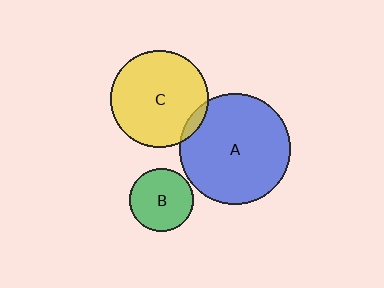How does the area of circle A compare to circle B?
Approximately 3.1 times.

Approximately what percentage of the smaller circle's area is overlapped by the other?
Approximately 5%.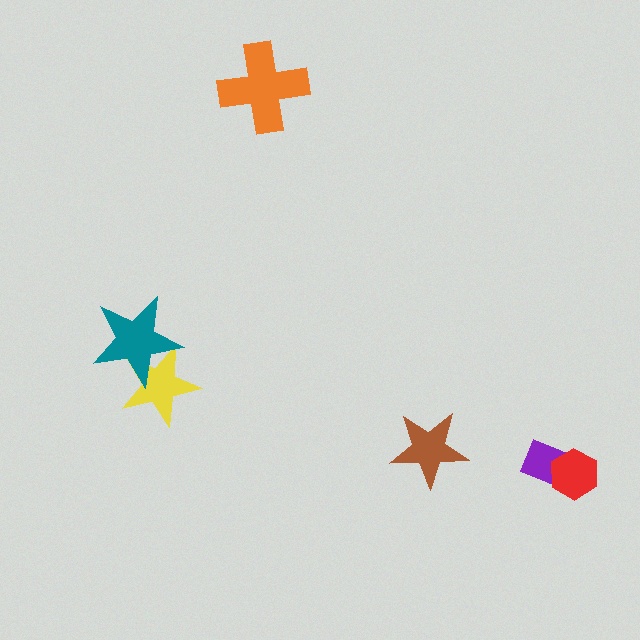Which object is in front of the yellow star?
The teal star is in front of the yellow star.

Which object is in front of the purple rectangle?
The red hexagon is in front of the purple rectangle.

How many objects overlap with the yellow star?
1 object overlaps with the yellow star.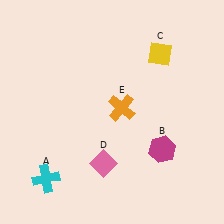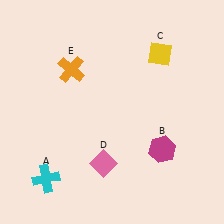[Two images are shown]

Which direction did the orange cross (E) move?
The orange cross (E) moved left.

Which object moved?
The orange cross (E) moved left.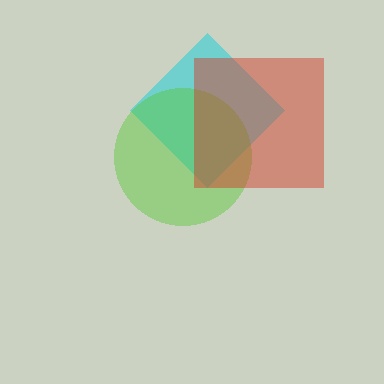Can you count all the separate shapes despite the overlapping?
Yes, there are 3 separate shapes.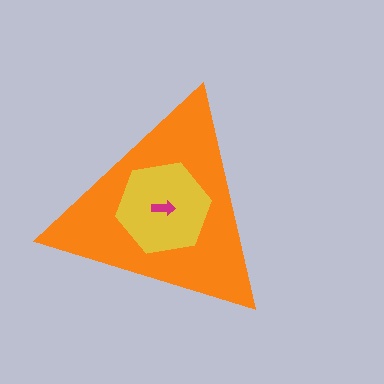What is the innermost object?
The magenta arrow.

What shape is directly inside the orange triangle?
The yellow hexagon.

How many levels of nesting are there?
3.